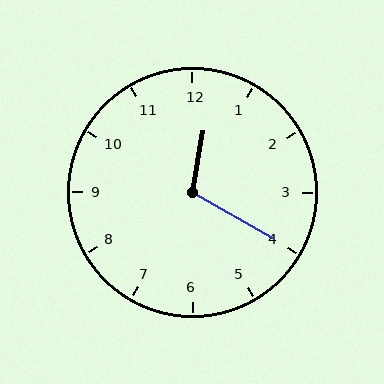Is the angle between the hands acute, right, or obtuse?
It is obtuse.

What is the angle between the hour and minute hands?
Approximately 110 degrees.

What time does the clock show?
12:20.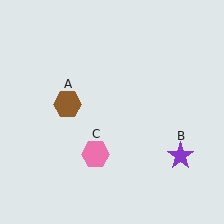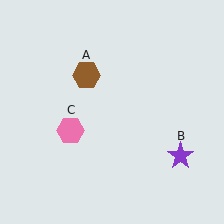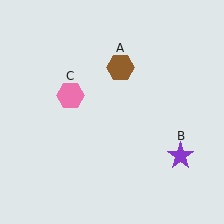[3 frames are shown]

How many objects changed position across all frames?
2 objects changed position: brown hexagon (object A), pink hexagon (object C).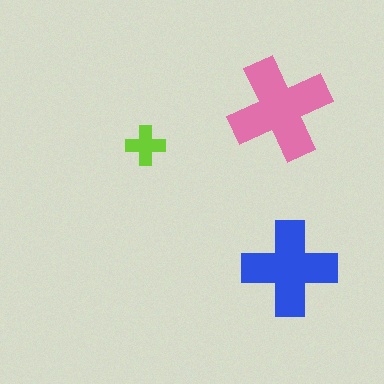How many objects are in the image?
There are 3 objects in the image.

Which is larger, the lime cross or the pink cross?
The pink one.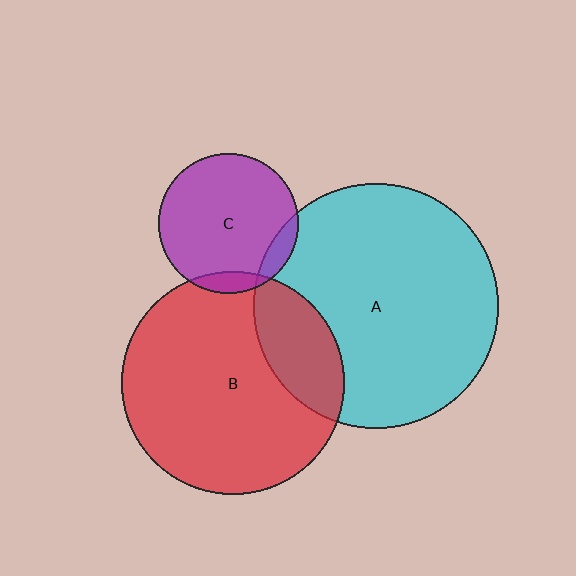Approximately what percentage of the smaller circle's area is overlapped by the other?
Approximately 10%.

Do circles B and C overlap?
Yes.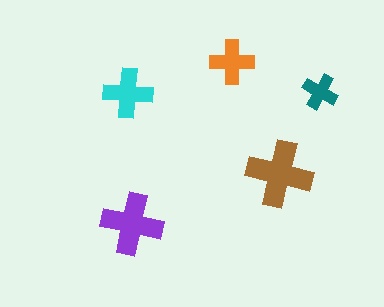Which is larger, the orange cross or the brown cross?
The brown one.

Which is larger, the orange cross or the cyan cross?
The cyan one.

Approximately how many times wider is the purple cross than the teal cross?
About 1.5 times wider.